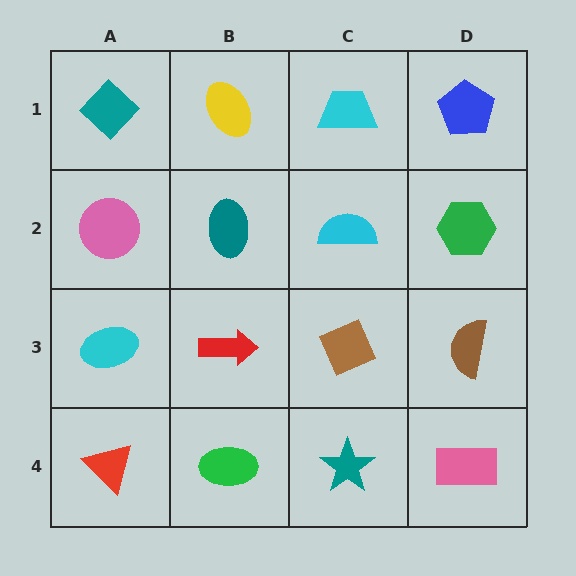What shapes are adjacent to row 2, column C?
A cyan trapezoid (row 1, column C), a brown diamond (row 3, column C), a teal ellipse (row 2, column B), a green hexagon (row 2, column D).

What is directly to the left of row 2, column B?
A pink circle.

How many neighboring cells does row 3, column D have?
3.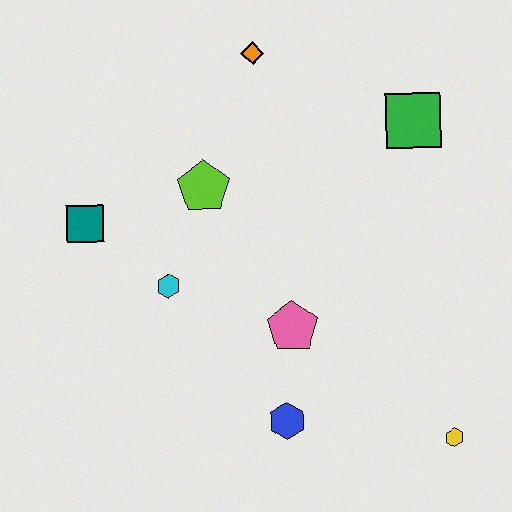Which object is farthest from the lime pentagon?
The yellow hexagon is farthest from the lime pentagon.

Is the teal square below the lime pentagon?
Yes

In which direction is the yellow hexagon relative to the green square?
The yellow hexagon is below the green square.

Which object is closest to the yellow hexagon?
The blue hexagon is closest to the yellow hexagon.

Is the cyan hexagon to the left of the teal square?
No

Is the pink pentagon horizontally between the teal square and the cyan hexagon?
No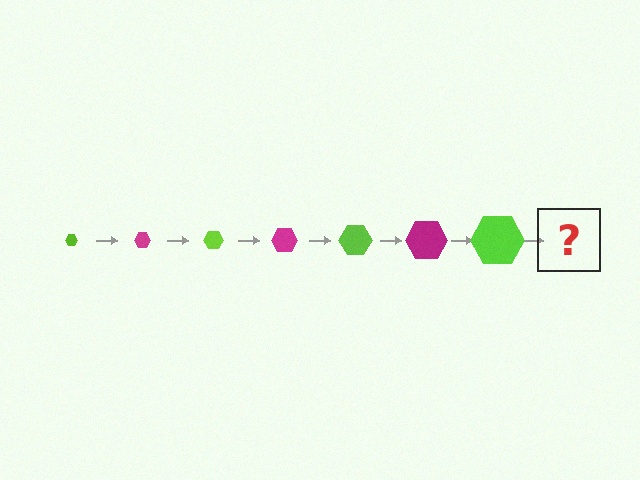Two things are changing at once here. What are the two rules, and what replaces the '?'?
The two rules are that the hexagon grows larger each step and the color cycles through lime and magenta. The '?' should be a magenta hexagon, larger than the previous one.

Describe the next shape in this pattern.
It should be a magenta hexagon, larger than the previous one.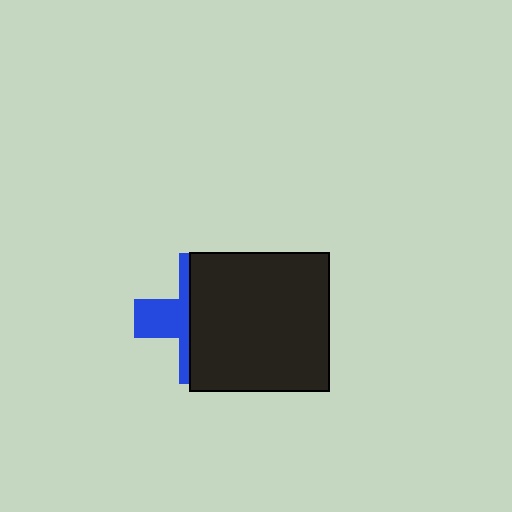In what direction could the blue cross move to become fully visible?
The blue cross could move left. That would shift it out from behind the black square entirely.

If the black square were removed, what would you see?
You would see the complete blue cross.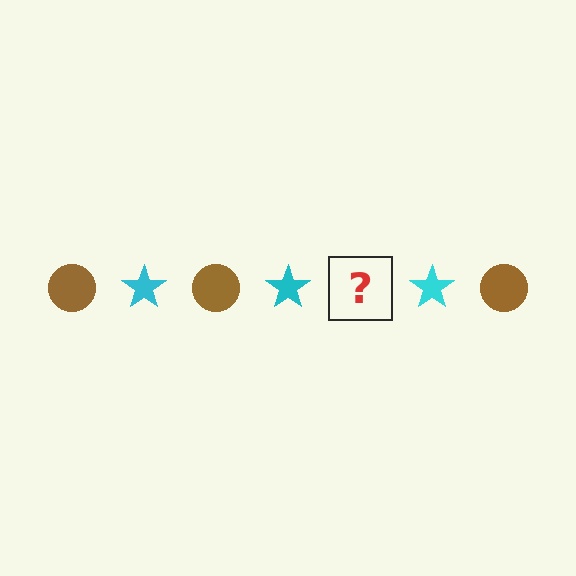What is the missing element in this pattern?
The missing element is a brown circle.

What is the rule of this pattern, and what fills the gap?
The rule is that the pattern alternates between brown circle and cyan star. The gap should be filled with a brown circle.